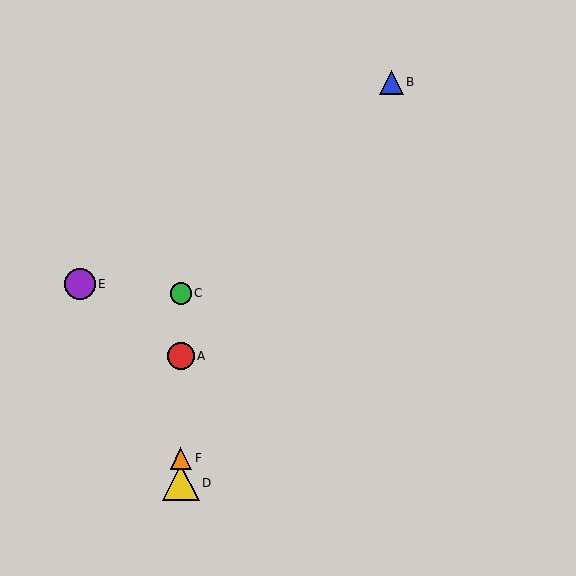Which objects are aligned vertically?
Objects A, C, D, F are aligned vertically.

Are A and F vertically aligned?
Yes, both are at x≈181.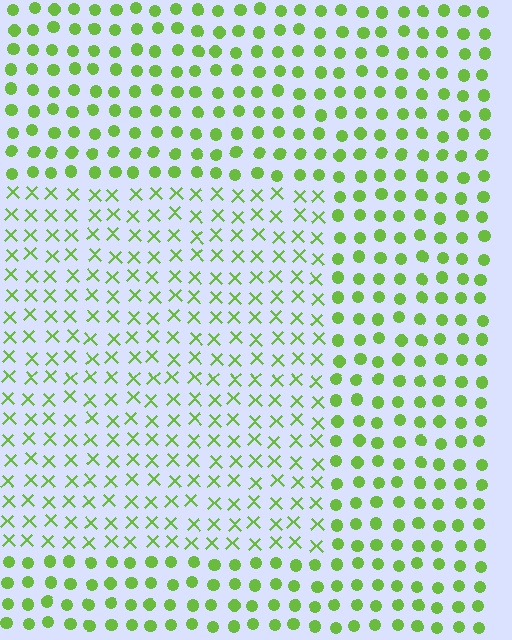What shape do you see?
I see a rectangle.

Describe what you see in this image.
The image is filled with small lime elements arranged in a uniform grid. A rectangle-shaped region contains X marks, while the surrounding area contains circles. The boundary is defined purely by the change in element shape.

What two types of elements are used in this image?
The image uses X marks inside the rectangle region and circles outside it.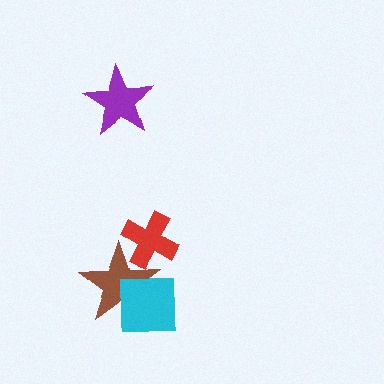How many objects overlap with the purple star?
0 objects overlap with the purple star.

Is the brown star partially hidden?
Yes, it is partially covered by another shape.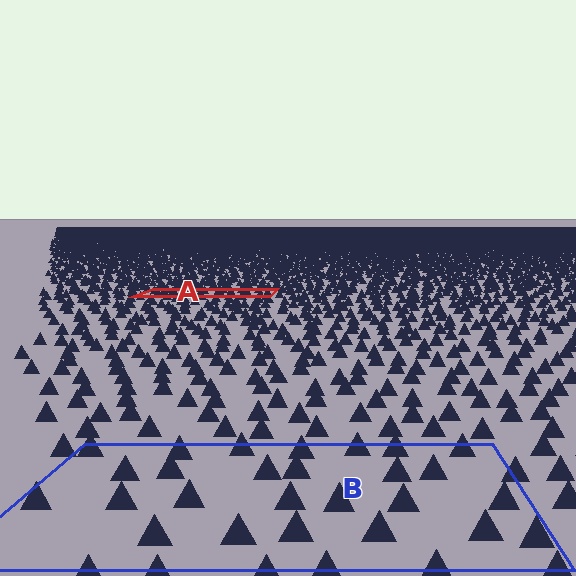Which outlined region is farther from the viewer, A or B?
Region A is farther from the viewer — the texture elements inside it appear smaller and more densely packed.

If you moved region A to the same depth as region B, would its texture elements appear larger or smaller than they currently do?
They would appear larger. At a closer depth, the same texture elements are projected at a bigger on-screen size.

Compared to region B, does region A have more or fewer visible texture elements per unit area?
Region A has more texture elements per unit area — they are packed more densely because it is farther away.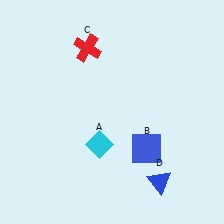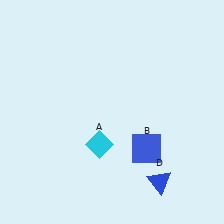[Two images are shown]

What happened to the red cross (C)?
The red cross (C) was removed in Image 2. It was in the top-left area of Image 1.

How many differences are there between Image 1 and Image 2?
There is 1 difference between the two images.